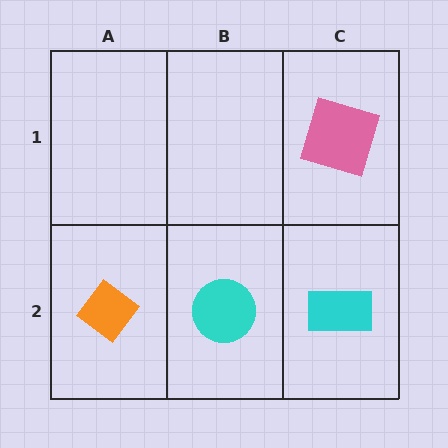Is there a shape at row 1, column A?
No, that cell is empty.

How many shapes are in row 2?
3 shapes.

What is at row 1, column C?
A pink square.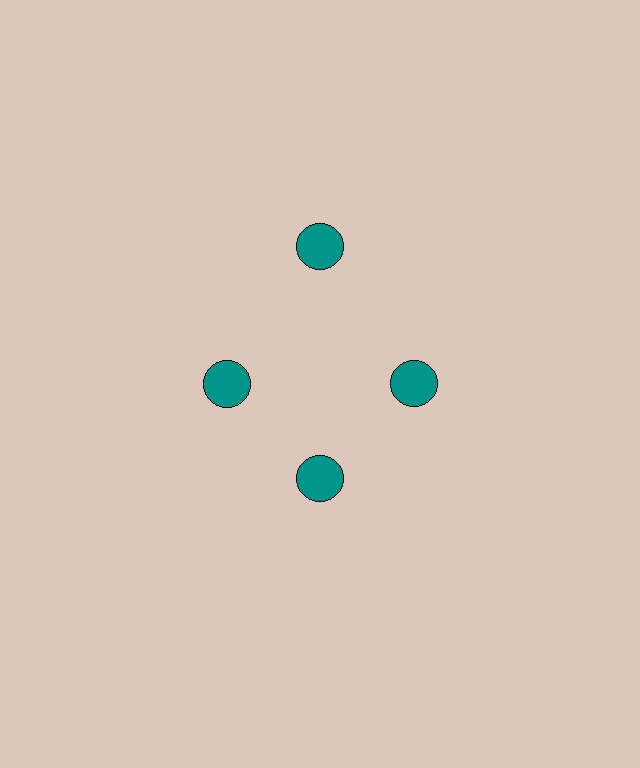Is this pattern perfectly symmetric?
No. The 4 teal circles are arranged in a ring, but one element near the 12 o'clock position is pushed outward from the center, breaking the 4-fold rotational symmetry.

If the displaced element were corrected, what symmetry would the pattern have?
It would have 4-fold rotational symmetry — the pattern would map onto itself every 90 degrees.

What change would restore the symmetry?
The symmetry would be restored by moving it inward, back onto the ring so that all 4 circles sit at equal angles and equal distance from the center.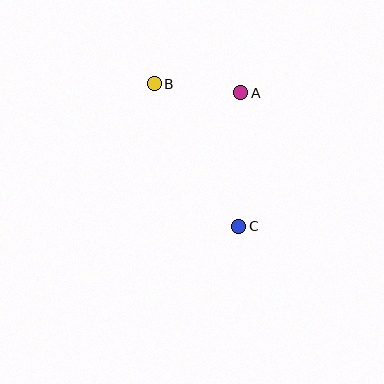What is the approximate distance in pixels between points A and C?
The distance between A and C is approximately 133 pixels.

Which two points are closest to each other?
Points A and B are closest to each other.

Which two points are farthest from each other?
Points B and C are farthest from each other.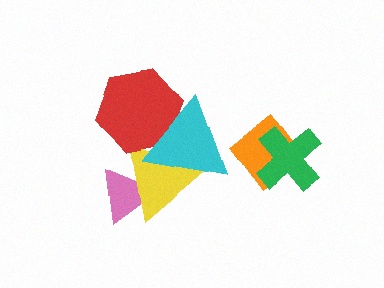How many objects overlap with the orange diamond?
1 object overlaps with the orange diamond.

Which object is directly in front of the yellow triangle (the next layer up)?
The red hexagon is directly in front of the yellow triangle.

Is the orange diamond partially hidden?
Yes, it is partially covered by another shape.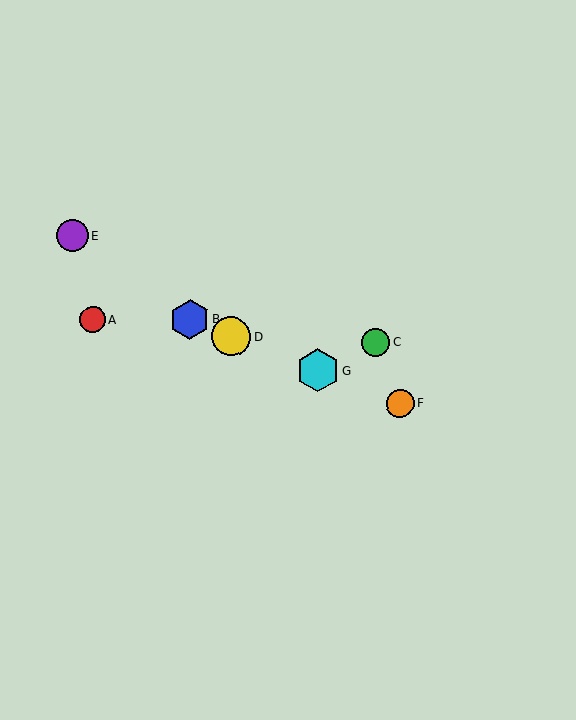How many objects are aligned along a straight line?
4 objects (B, D, F, G) are aligned along a straight line.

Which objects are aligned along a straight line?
Objects B, D, F, G are aligned along a straight line.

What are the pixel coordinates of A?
Object A is at (93, 320).